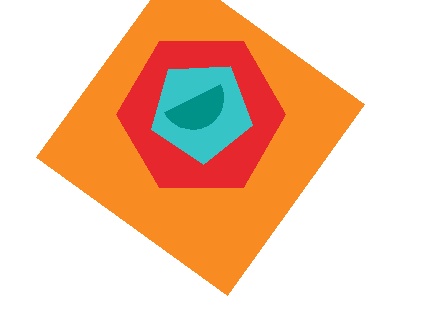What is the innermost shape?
The teal semicircle.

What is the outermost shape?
The orange diamond.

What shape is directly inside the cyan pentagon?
The teal semicircle.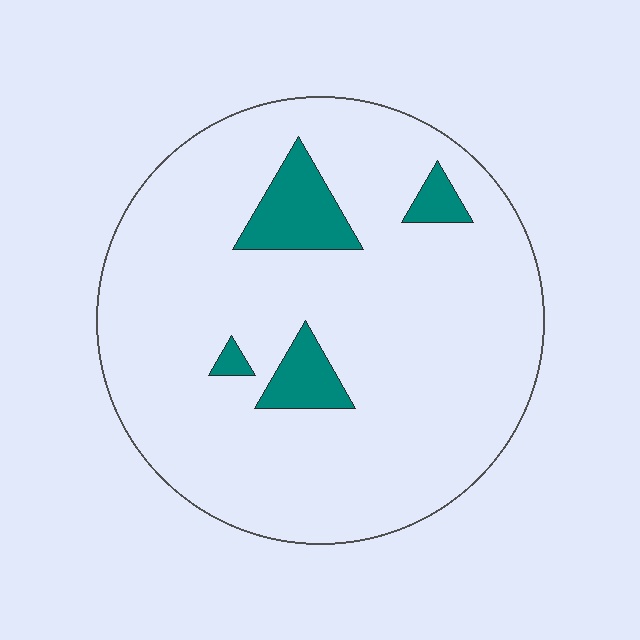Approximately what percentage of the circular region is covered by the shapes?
Approximately 10%.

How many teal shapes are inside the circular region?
4.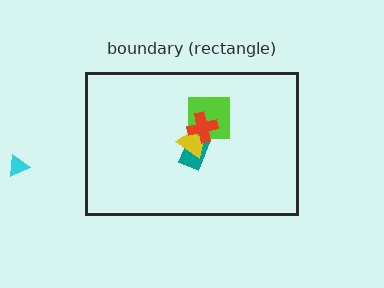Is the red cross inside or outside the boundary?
Inside.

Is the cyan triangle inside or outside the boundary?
Outside.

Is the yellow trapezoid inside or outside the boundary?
Inside.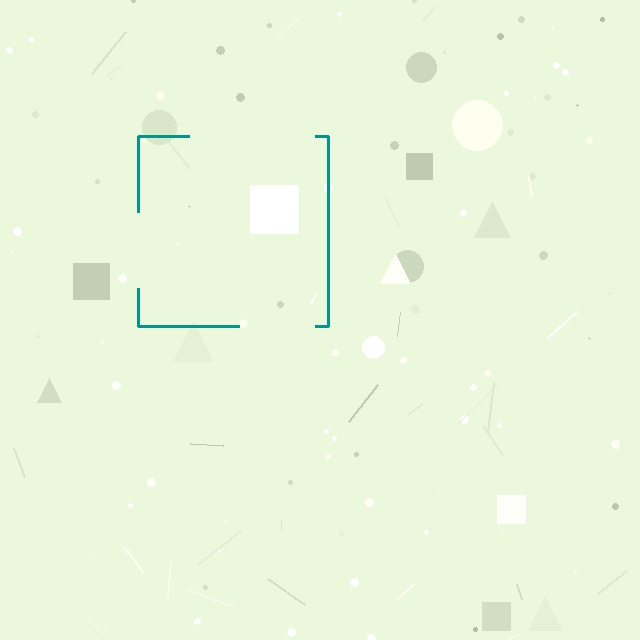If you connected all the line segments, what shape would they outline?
They would outline a square.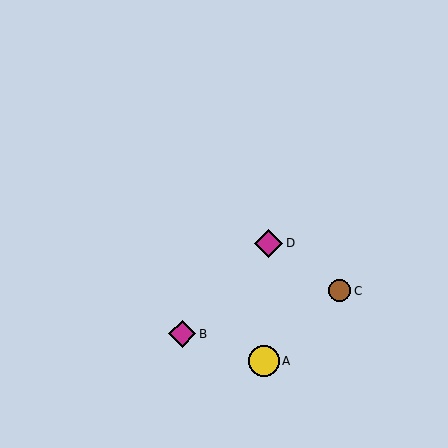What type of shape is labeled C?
Shape C is a brown circle.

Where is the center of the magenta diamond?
The center of the magenta diamond is at (182, 334).